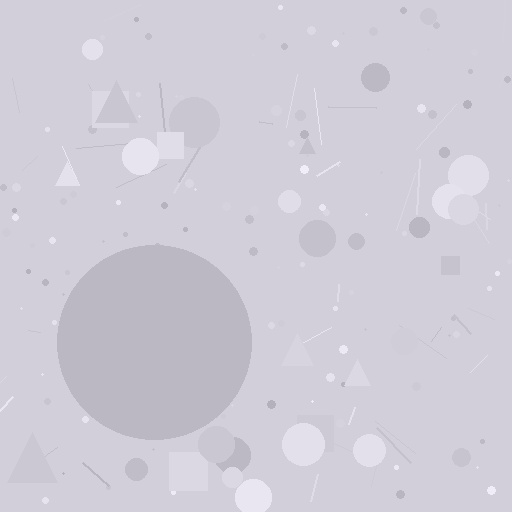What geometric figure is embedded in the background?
A circle is embedded in the background.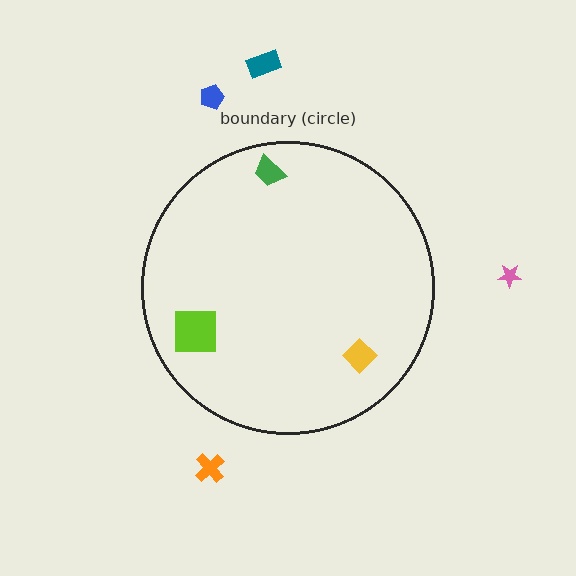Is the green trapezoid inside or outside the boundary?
Inside.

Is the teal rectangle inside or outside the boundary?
Outside.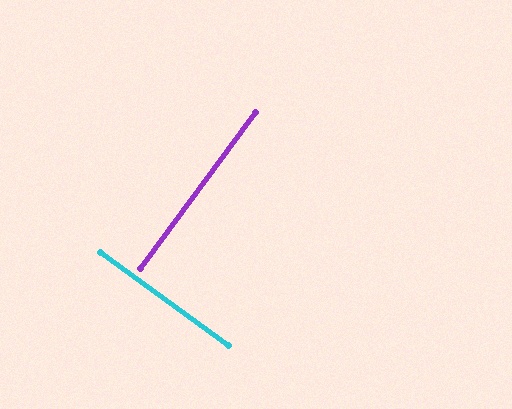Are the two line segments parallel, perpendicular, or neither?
Perpendicular — they meet at approximately 90°.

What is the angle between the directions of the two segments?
Approximately 90 degrees.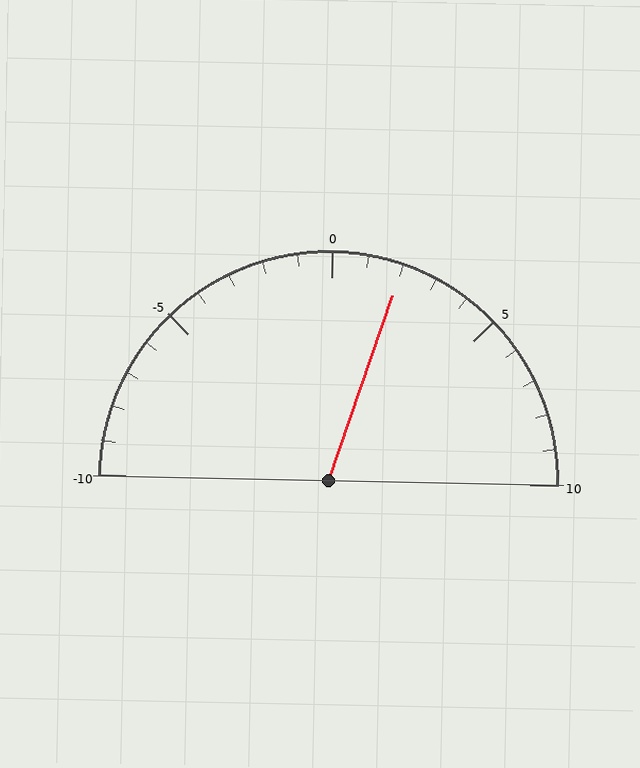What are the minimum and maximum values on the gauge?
The gauge ranges from -10 to 10.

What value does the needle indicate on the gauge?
The needle indicates approximately 2.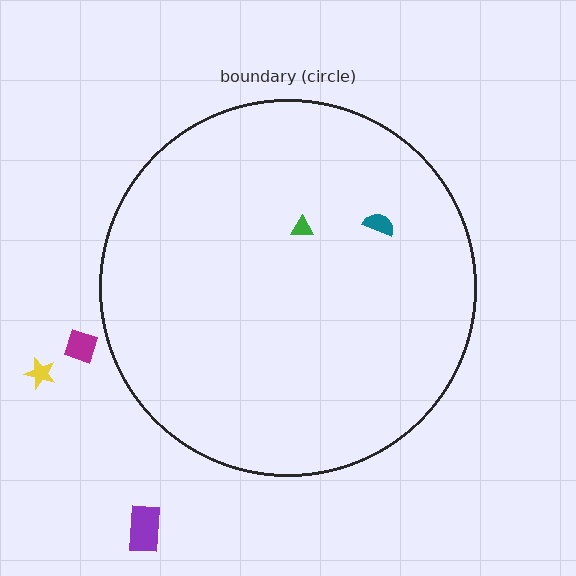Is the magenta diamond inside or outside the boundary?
Outside.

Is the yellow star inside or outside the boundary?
Outside.